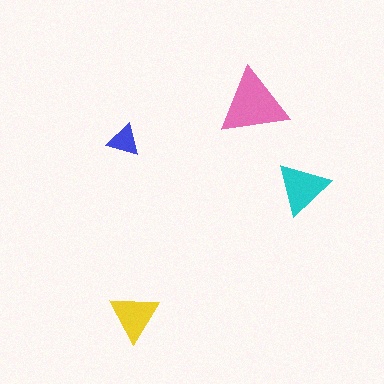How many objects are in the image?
There are 4 objects in the image.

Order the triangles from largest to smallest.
the pink one, the cyan one, the yellow one, the blue one.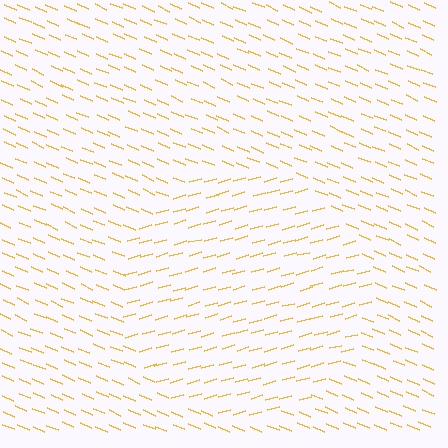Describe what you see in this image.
The image is filled with small yellow line segments. A circle region in the image has lines oriented differently from the surrounding lines, creating a visible texture boundary.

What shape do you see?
I see a circle.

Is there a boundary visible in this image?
Yes, there is a texture boundary formed by a change in line orientation.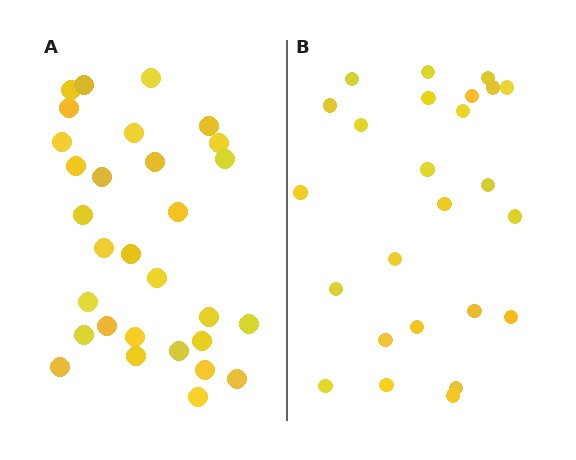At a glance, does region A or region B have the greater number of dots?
Region A (the left region) has more dots.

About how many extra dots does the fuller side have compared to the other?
Region A has about 5 more dots than region B.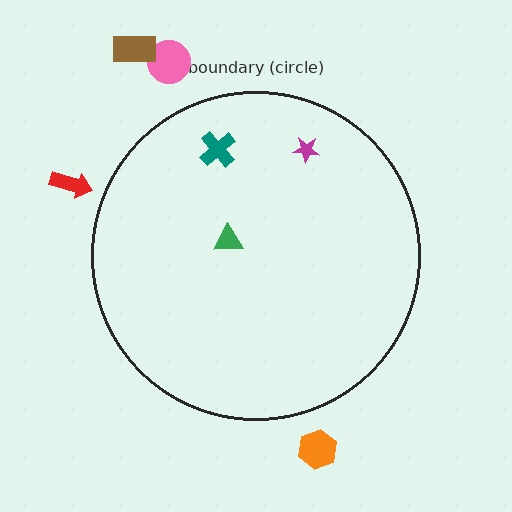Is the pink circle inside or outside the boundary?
Outside.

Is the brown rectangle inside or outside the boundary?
Outside.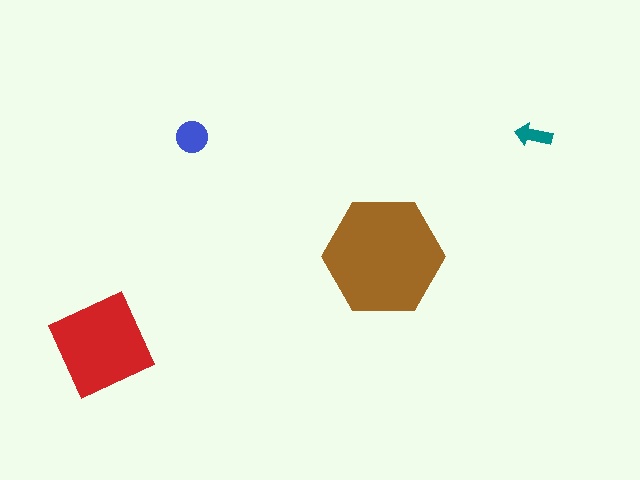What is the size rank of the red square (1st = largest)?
2nd.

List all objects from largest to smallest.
The brown hexagon, the red square, the blue circle, the teal arrow.